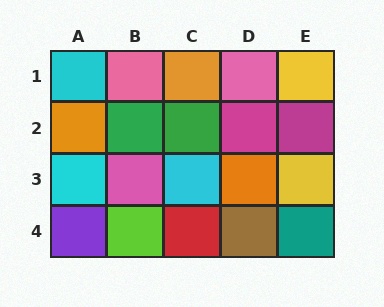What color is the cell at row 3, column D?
Orange.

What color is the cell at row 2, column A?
Orange.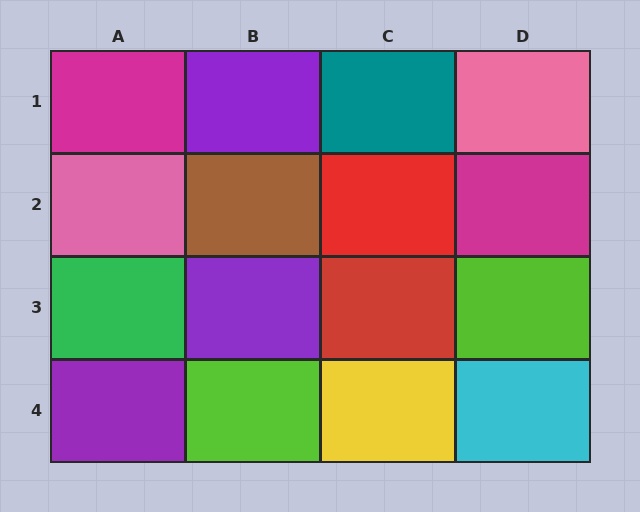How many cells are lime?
2 cells are lime.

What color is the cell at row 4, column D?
Cyan.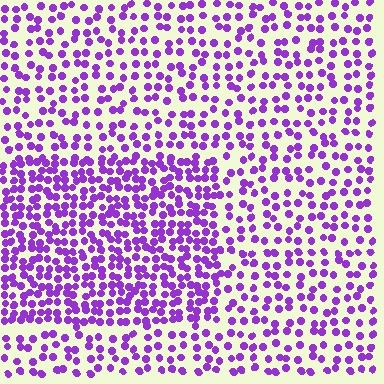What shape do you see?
I see a rectangle.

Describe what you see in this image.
The image contains small purple elements arranged at two different densities. A rectangle-shaped region is visible where the elements are more densely packed than the surrounding area.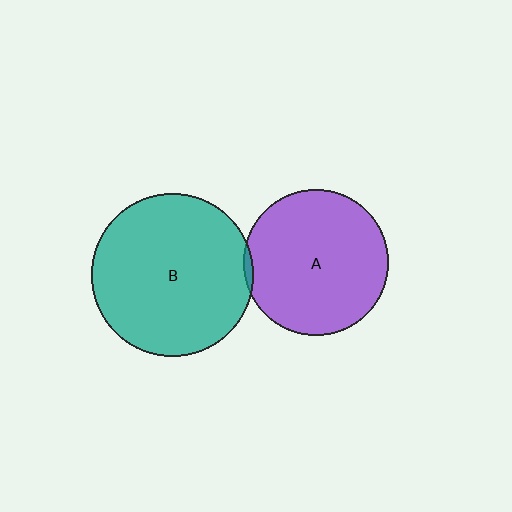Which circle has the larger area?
Circle B (teal).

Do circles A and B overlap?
Yes.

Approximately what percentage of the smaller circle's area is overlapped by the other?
Approximately 5%.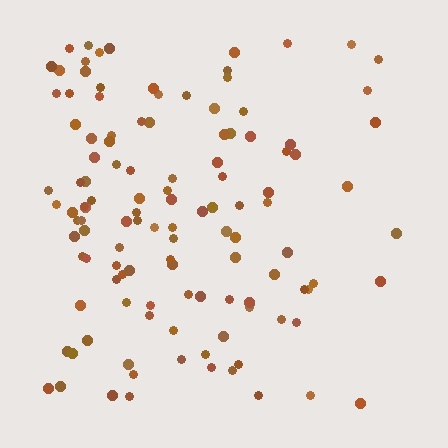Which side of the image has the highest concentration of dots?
The left.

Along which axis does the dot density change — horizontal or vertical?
Horizontal.